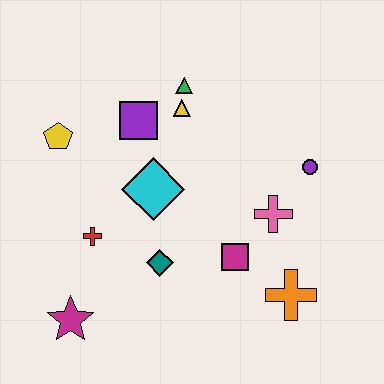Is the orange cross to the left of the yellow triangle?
No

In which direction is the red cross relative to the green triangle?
The red cross is below the green triangle.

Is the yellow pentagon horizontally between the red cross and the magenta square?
No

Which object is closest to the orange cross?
The magenta square is closest to the orange cross.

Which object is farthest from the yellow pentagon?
The orange cross is farthest from the yellow pentagon.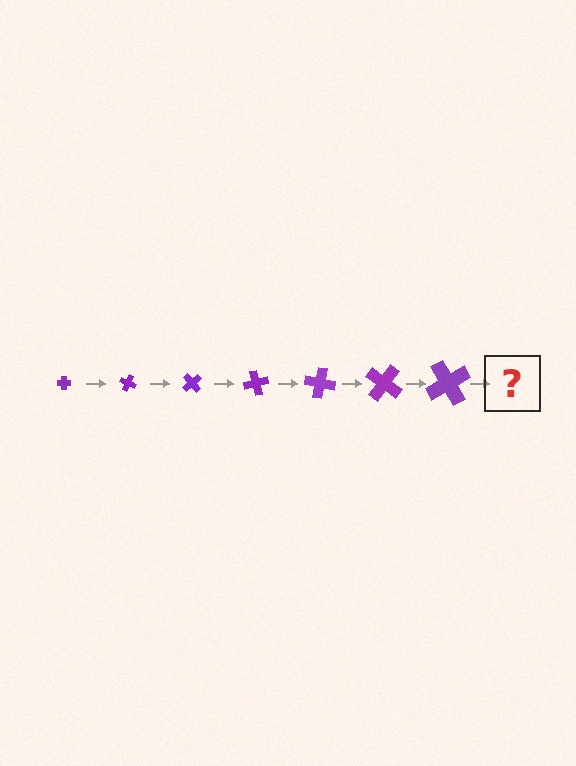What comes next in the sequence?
The next element should be a cross, larger than the previous one and rotated 175 degrees from the start.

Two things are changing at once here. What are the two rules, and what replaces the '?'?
The two rules are that the cross grows larger each step and it rotates 25 degrees each step. The '?' should be a cross, larger than the previous one and rotated 175 degrees from the start.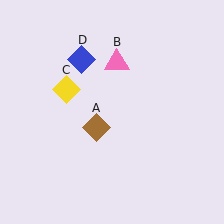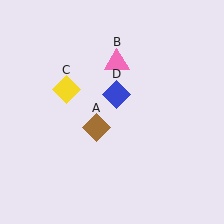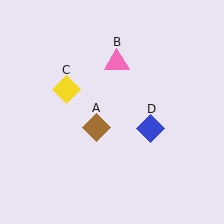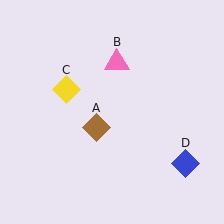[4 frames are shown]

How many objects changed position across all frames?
1 object changed position: blue diamond (object D).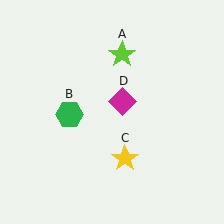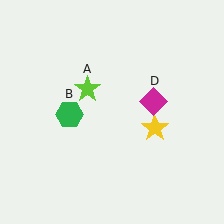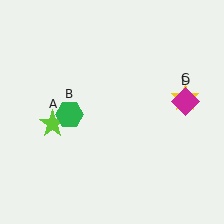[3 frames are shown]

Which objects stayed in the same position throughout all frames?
Green hexagon (object B) remained stationary.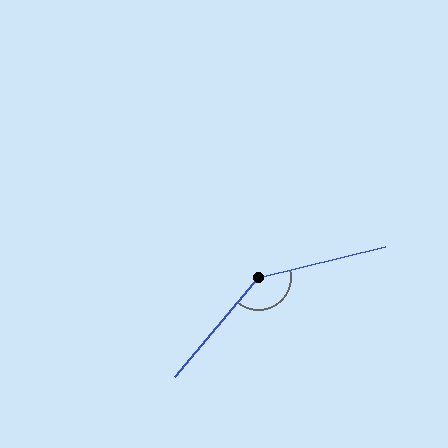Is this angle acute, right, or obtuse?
It is obtuse.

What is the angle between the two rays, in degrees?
Approximately 144 degrees.